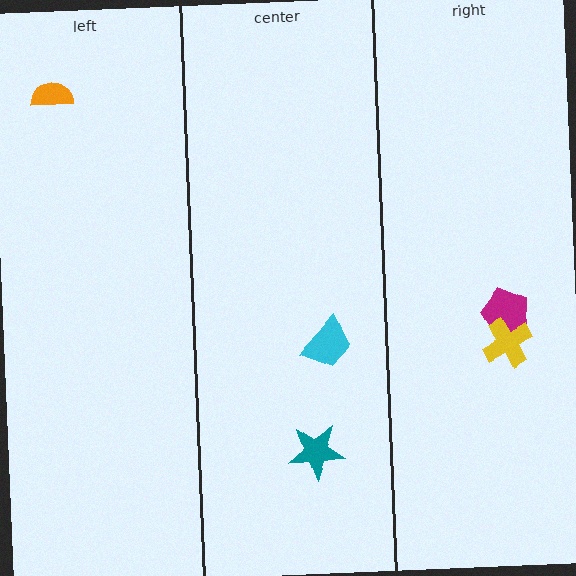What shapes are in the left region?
The orange semicircle.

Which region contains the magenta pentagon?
The right region.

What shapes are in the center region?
The teal star, the cyan trapezoid.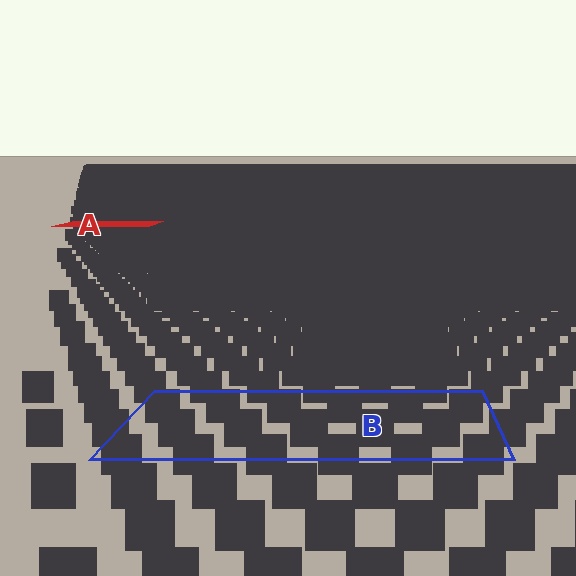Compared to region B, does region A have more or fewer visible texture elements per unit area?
Region A has more texture elements per unit area — they are packed more densely because it is farther away.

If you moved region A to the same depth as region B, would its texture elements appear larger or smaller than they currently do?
They would appear larger. At a closer depth, the same texture elements are projected at a bigger on-screen size.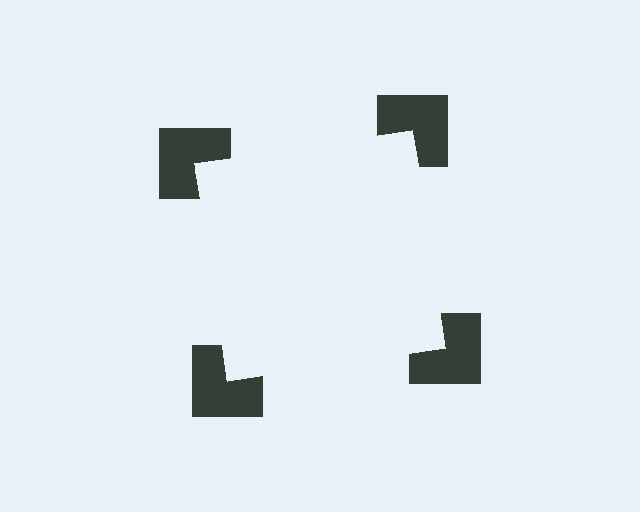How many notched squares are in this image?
There are 4 — one at each vertex of the illusory square.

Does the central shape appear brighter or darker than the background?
It typically appears slightly brighter than the background, even though no actual brightness change is drawn.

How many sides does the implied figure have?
4 sides.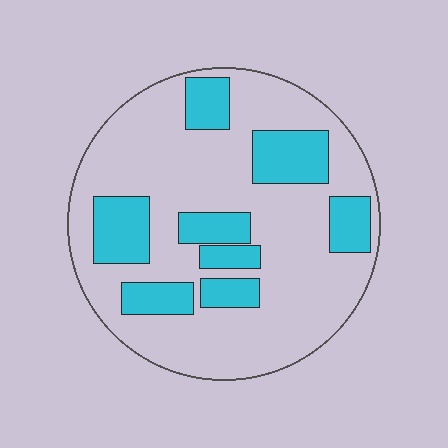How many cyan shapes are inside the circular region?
8.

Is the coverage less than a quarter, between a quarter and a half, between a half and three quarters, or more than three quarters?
Between a quarter and a half.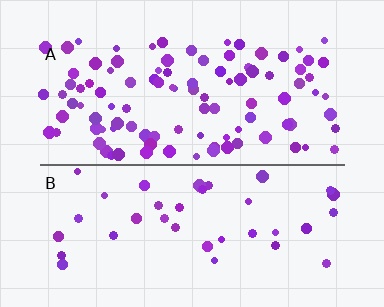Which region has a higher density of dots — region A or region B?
A (the top).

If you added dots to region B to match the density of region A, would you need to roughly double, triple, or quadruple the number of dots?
Approximately triple.